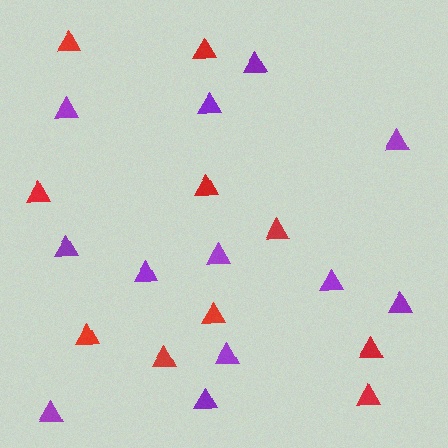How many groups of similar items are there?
There are 2 groups: one group of red triangles (10) and one group of purple triangles (12).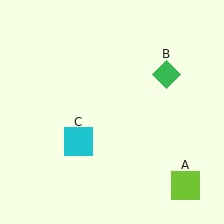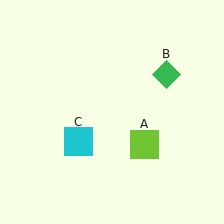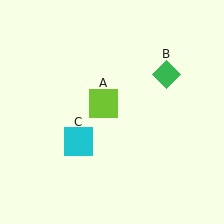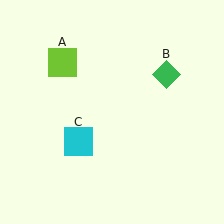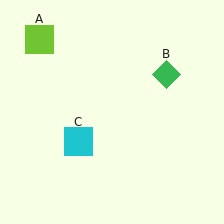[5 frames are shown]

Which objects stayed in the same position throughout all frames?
Green diamond (object B) and cyan square (object C) remained stationary.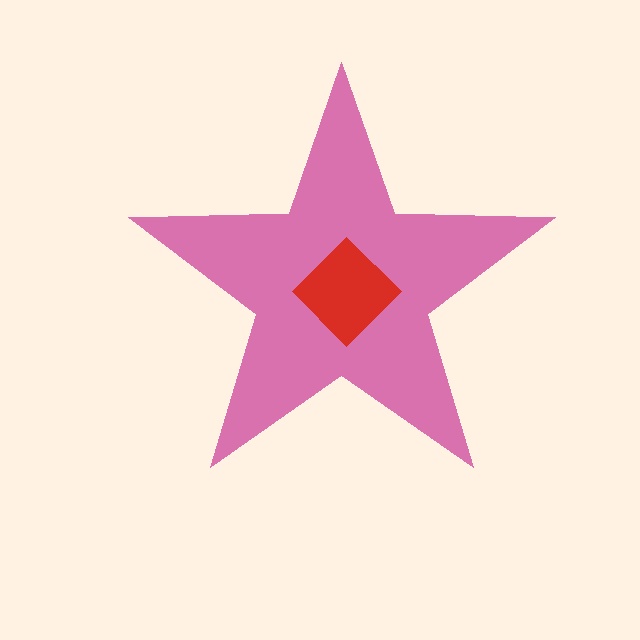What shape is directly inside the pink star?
The red diamond.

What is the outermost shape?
The pink star.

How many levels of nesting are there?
2.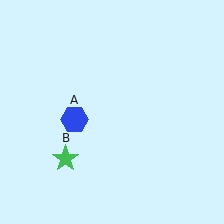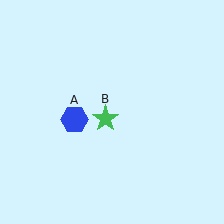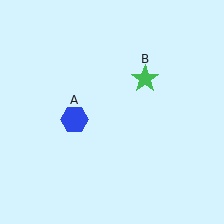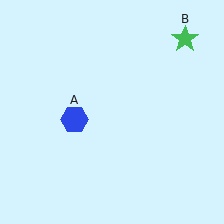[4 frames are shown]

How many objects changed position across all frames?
1 object changed position: green star (object B).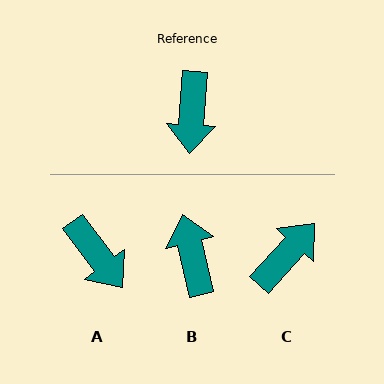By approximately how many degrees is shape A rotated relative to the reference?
Approximately 41 degrees counter-clockwise.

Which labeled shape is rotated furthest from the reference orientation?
B, about 163 degrees away.